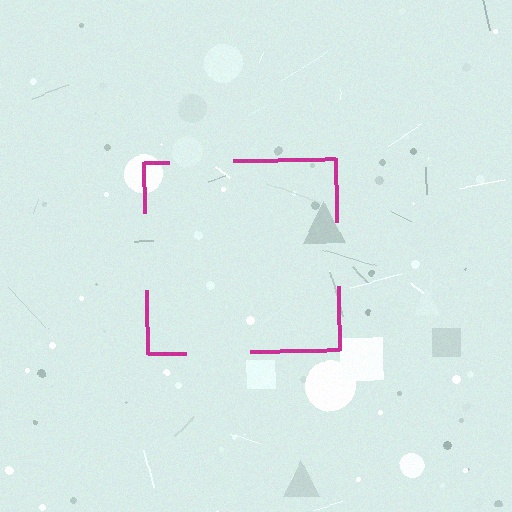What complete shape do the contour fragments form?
The contour fragments form a square.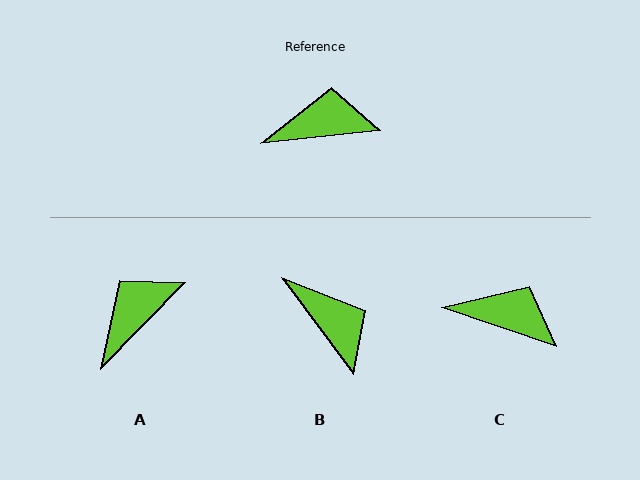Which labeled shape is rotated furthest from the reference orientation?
B, about 59 degrees away.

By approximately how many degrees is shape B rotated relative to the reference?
Approximately 59 degrees clockwise.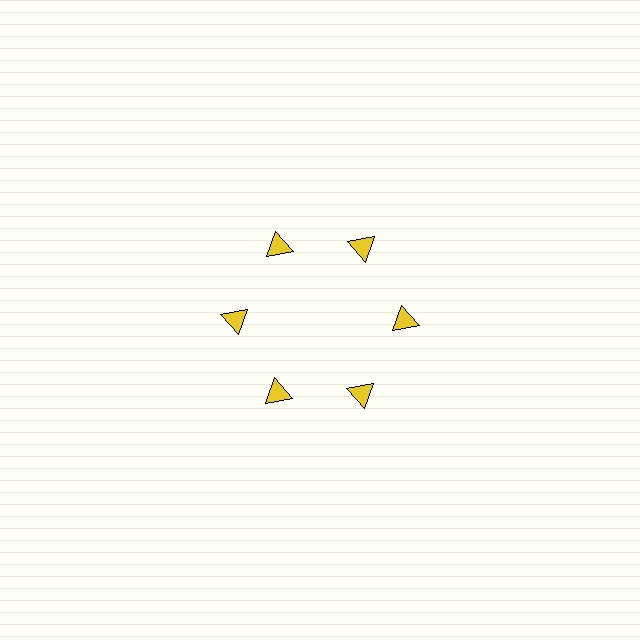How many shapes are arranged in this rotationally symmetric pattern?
There are 6 shapes, arranged in 6 groups of 1.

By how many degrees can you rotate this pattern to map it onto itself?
The pattern maps onto itself every 60 degrees of rotation.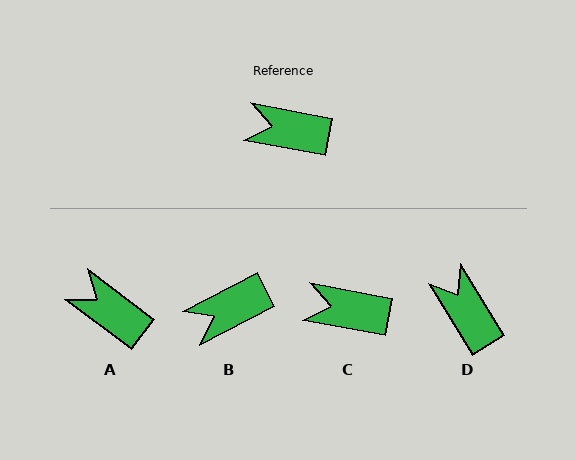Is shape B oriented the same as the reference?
No, it is off by about 38 degrees.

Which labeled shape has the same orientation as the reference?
C.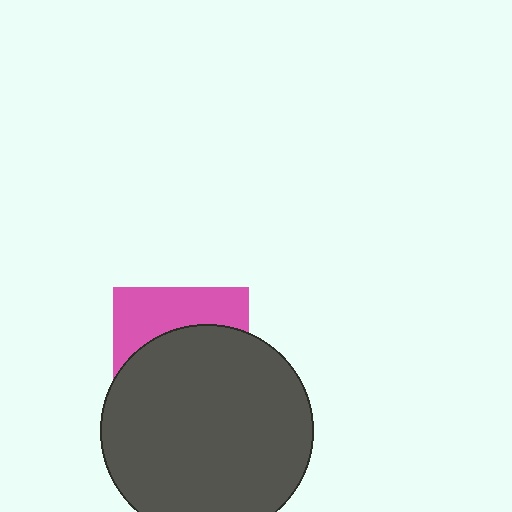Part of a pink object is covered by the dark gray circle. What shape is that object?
It is a square.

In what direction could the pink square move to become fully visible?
The pink square could move up. That would shift it out from behind the dark gray circle entirely.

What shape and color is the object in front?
The object in front is a dark gray circle.